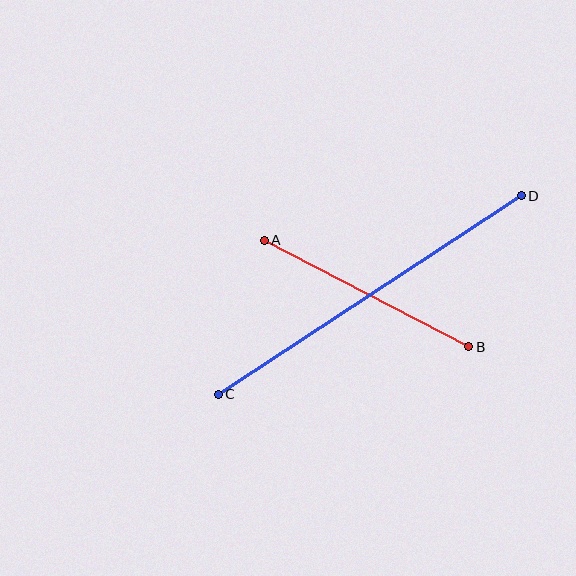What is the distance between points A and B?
The distance is approximately 231 pixels.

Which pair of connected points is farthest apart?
Points C and D are farthest apart.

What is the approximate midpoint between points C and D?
The midpoint is at approximately (370, 295) pixels.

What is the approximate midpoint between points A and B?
The midpoint is at approximately (367, 293) pixels.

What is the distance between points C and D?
The distance is approximately 363 pixels.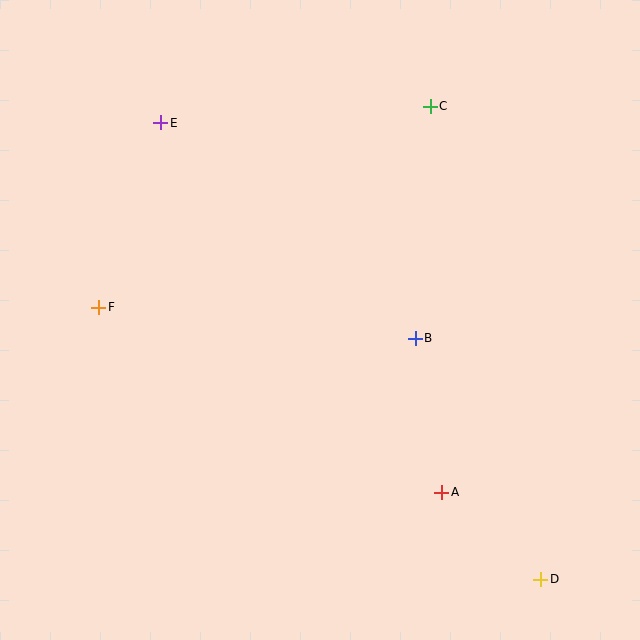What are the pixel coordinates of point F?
Point F is at (99, 307).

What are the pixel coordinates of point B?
Point B is at (415, 338).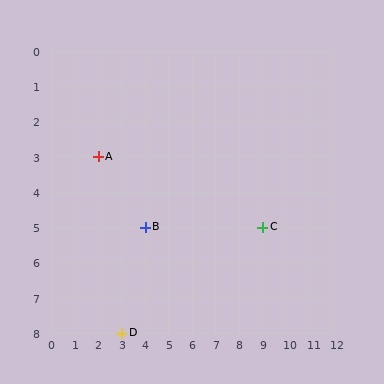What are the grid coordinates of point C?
Point C is at grid coordinates (9, 5).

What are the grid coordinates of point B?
Point B is at grid coordinates (4, 5).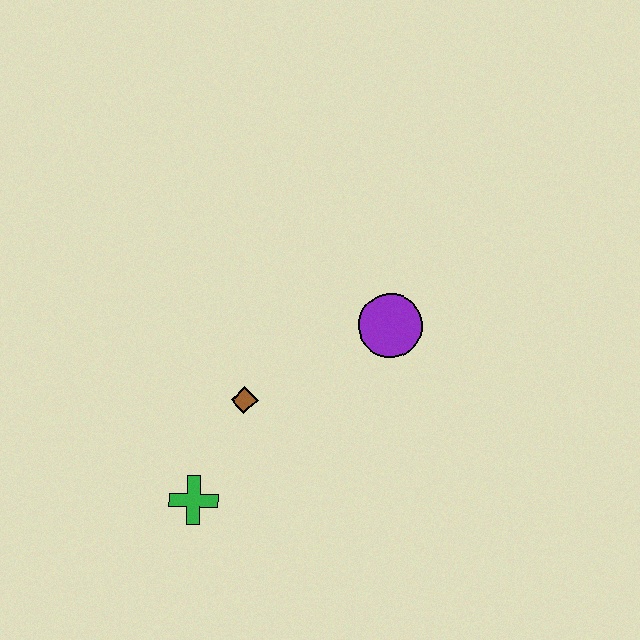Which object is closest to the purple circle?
The brown diamond is closest to the purple circle.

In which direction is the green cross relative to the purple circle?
The green cross is to the left of the purple circle.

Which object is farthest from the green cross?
The purple circle is farthest from the green cross.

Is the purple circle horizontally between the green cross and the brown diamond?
No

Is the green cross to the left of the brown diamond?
Yes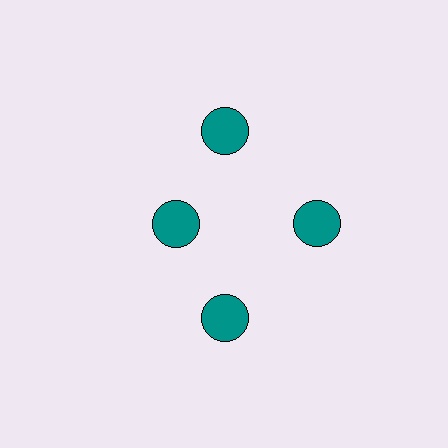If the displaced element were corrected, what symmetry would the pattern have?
It would have 4-fold rotational symmetry — the pattern would map onto itself every 90 degrees.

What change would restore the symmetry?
The symmetry would be restored by moving it outward, back onto the ring so that all 4 circles sit at equal angles and equal distance from the center.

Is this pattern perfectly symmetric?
No. The 4 teal circles are arranged in a ring, but one element near the 9 o'clock position is pulled inward toward the center, breaking the 4-fold rotational symmetry.